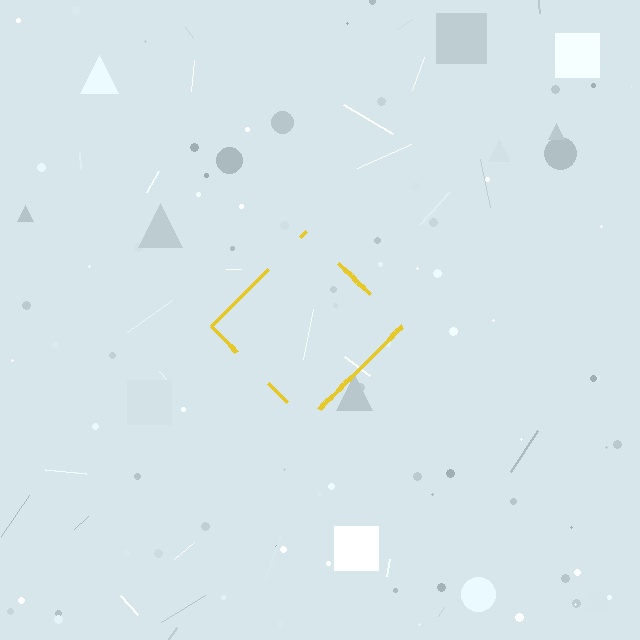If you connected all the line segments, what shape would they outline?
They would outline a diamond.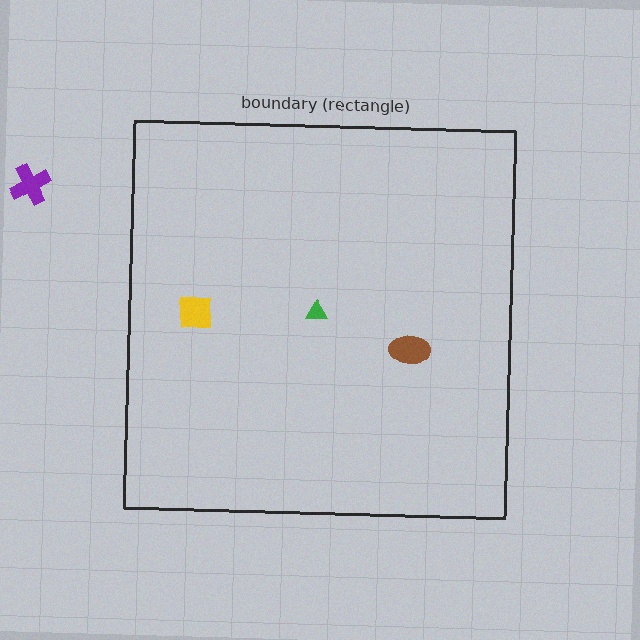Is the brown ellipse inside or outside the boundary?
Inside.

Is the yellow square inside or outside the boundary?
Inside.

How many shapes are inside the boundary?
3 inside, 1 outside.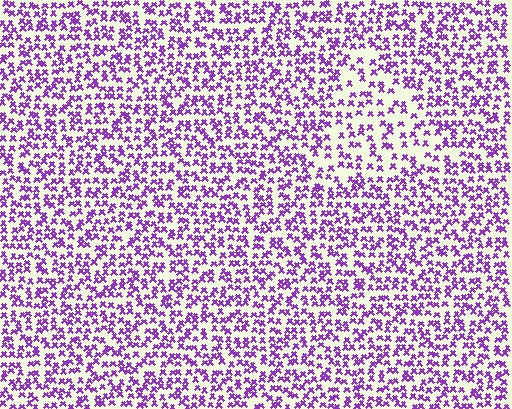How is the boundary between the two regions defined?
The boundary is defined by a change in element density (approximately 1.7x ratio). All elements are the same color, size, and shape.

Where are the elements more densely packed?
The elements are more densely packed outside the triangle boundary.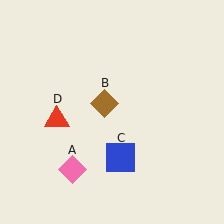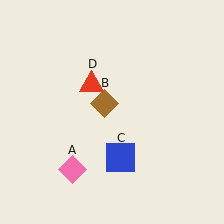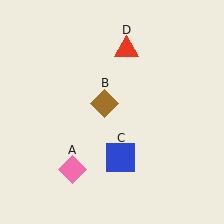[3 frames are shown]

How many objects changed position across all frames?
1 object changed position: red triangle (object D).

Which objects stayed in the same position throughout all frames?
Pink diamond (object A) and brown diamond (object B) and blue square (object C) remained stationary.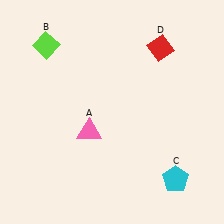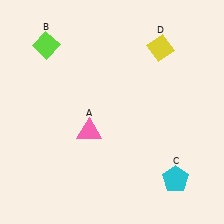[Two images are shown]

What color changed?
The diamond (D) changed from red in Image 1 to yellow in Image 2.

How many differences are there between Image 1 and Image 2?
There is 1 difference between the two images.